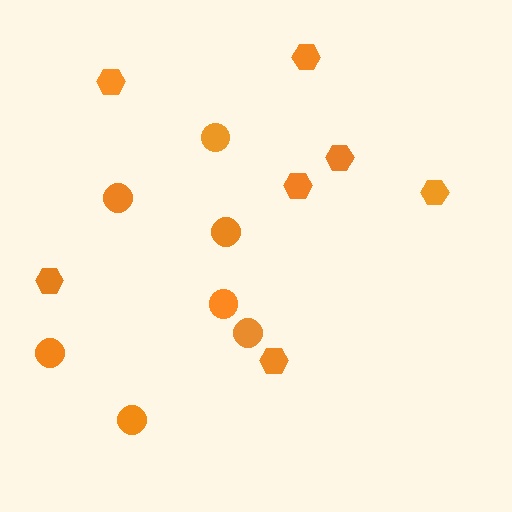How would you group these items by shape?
There are 2 groups: one group of circles (7) and one group of hexagons (7).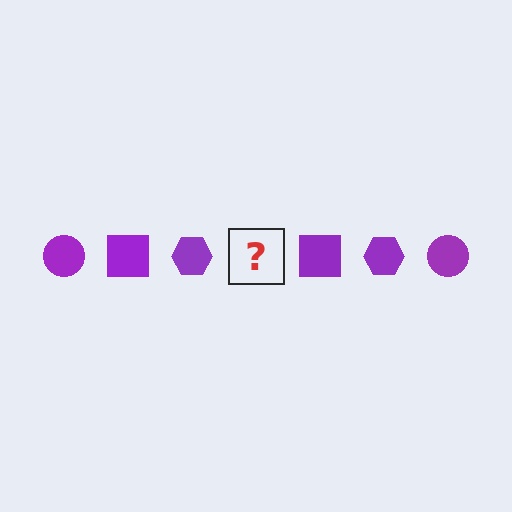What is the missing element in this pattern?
The missing element is a purple circle.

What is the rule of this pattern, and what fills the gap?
The rule is that the pattern cycles through circle, square, hexagon shapes in purple. The gap should be filled with a purple circle.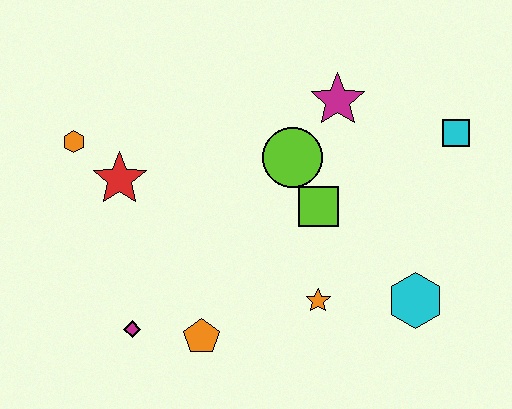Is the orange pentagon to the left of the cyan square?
Yes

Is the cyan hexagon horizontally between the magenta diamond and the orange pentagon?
No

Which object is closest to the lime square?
The lime circle is closest to the lime square.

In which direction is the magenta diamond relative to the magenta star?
The magenta diamond is below the magenta star.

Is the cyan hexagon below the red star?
Yes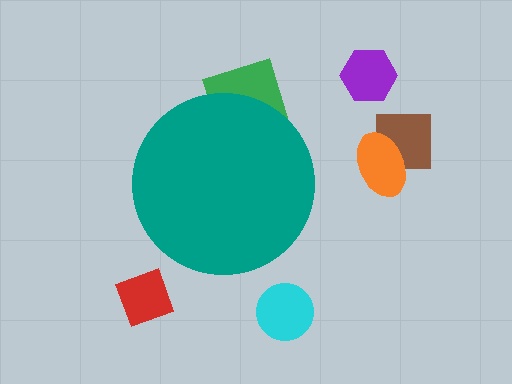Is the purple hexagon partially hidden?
No, the purple hexagon is fully visible.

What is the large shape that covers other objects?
A teal circle.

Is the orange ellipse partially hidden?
No, the orange ellipse is fully visible.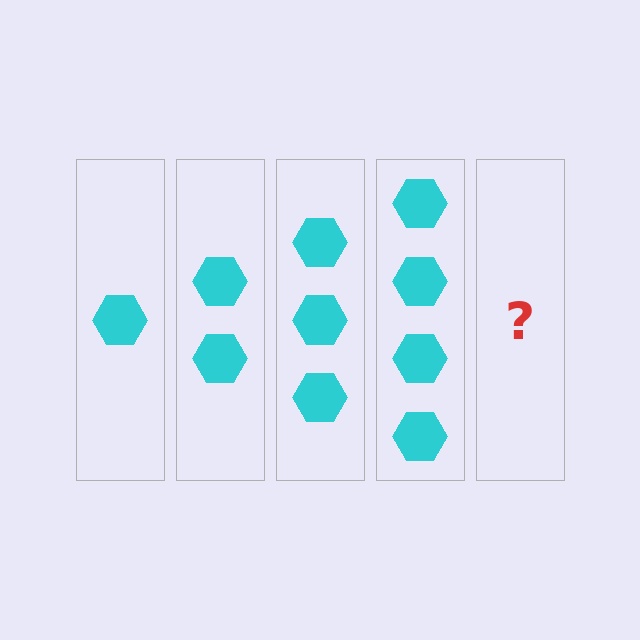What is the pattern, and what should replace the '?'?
The pattern is that each step adds one more hexagon. The '?' should be 5 hexagons.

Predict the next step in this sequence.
The next step is 5 hexagons.